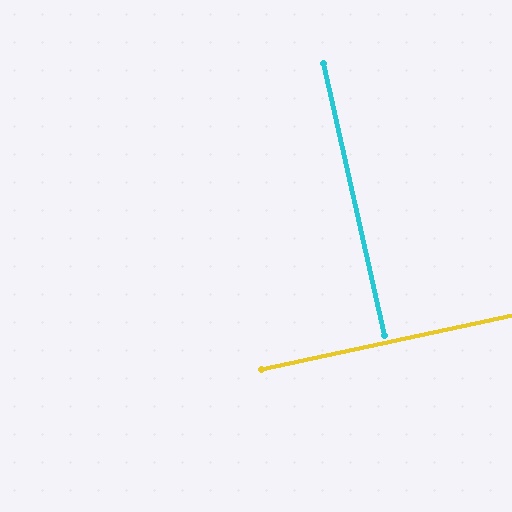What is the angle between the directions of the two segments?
Approximately 90 degrees.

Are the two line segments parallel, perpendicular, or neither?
Perpendicular — they meet at approximately 90°.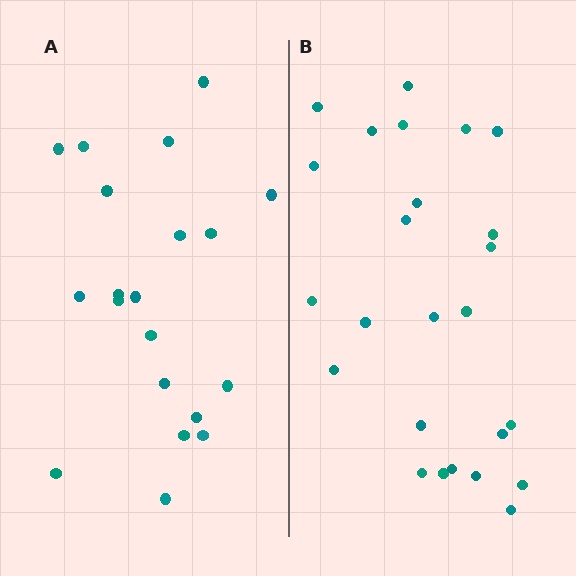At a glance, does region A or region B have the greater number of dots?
Region B (the right region) has more dots.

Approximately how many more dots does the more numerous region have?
Region B has about 5 more dots than region A.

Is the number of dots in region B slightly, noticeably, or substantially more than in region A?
Region B has noticeably more, but not dramatically so. The ratio is roughly 1.2 to 1.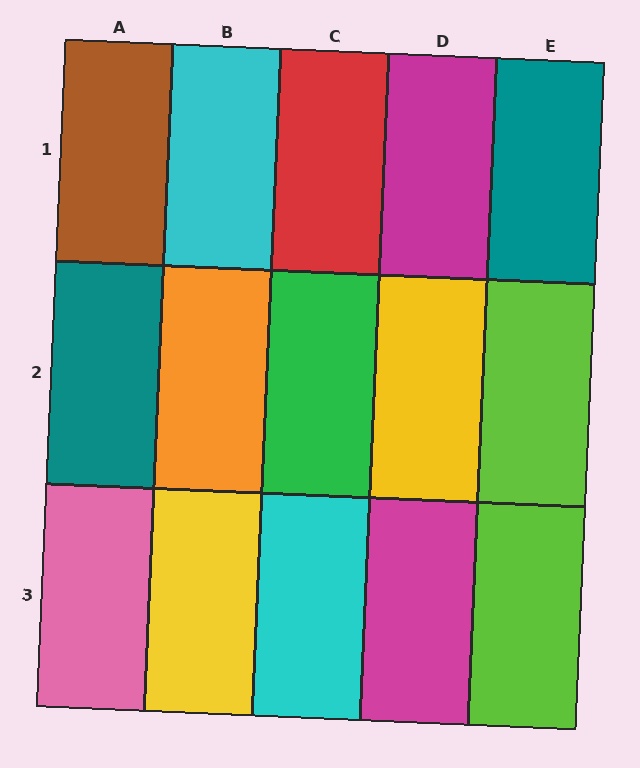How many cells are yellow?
2 cells are yellow.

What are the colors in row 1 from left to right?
Brown, cyan, red, magenta, teal.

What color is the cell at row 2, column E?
Lime.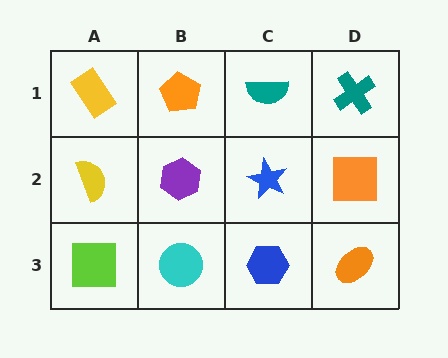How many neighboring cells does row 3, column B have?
3.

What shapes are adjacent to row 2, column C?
A teal semicircle (row 1, column C), a blue hexagon (row 3, column C), a purple hexagon (row 2, column B), an orange square (row 2, column D).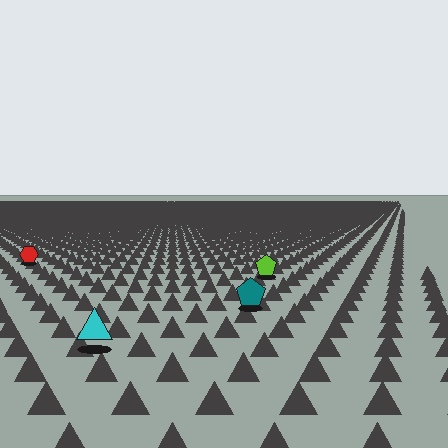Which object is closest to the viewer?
The cyan triangle is closest. The texture marks near it are larger and more spread out.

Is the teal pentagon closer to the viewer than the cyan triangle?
No. The cyan triangle is closer — you can tell from the texture gradient: the ground texture is coarser near it.